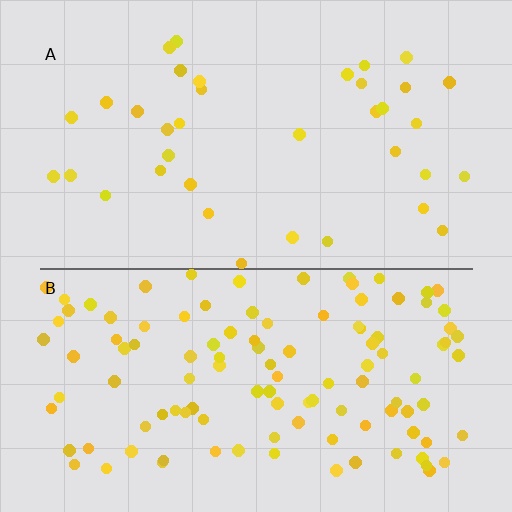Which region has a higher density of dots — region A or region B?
B (the bottom).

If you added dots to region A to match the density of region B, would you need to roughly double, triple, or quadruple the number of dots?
Approximately triple.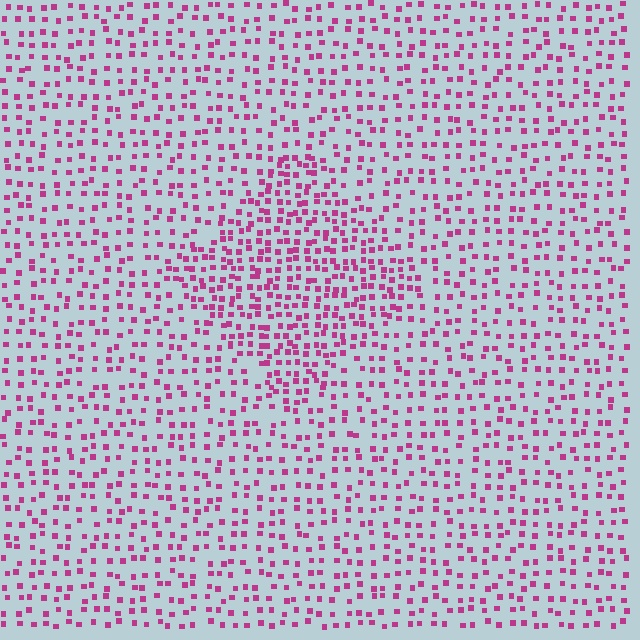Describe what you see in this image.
The image contains small magenta elements arranged at two different densities. A diamond-shaped region is visible where the elements are more densely packed than the surrounding area.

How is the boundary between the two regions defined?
The boundary is defined by a change in element density (approximately 1.8x ratio). All elements are the same color, size, and shape.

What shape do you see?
I see a diamond.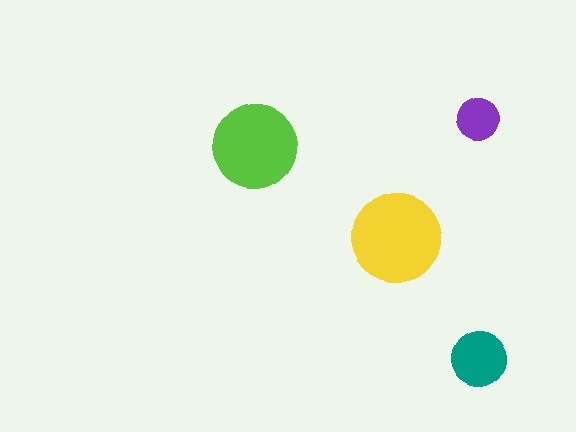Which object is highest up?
The purple circle is topmost.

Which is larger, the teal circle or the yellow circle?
The yellow one.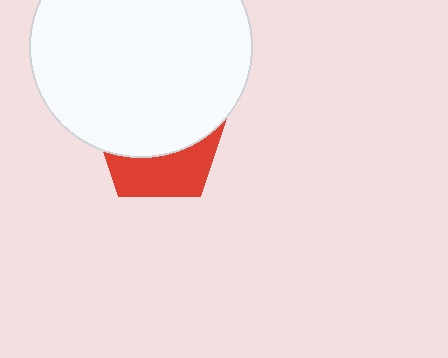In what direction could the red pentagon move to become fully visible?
The red pentagon could move down. That would shift it out from behind the white circle entirely.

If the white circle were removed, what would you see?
You would see the complete red pentagon.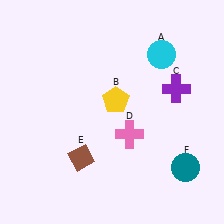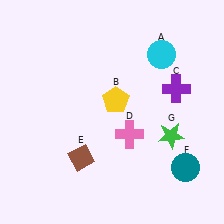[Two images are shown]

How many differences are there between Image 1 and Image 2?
There is 1 difference between the two images.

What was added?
A green star (G) was added in Image 2.